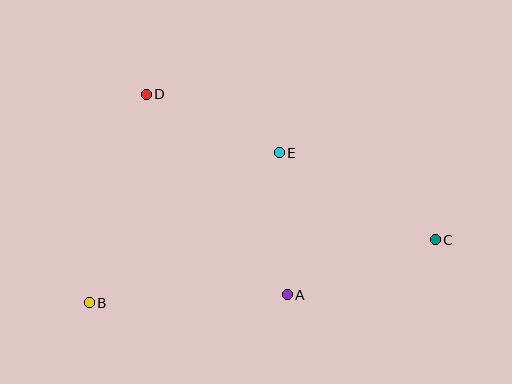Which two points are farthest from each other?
Points B and C are farthest from each other.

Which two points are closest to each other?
Points A and E are closest to each other.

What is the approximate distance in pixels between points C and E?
The distance between C and E is approximately 179 pixels.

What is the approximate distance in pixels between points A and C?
The distance between A and C is approximately 158 pixels.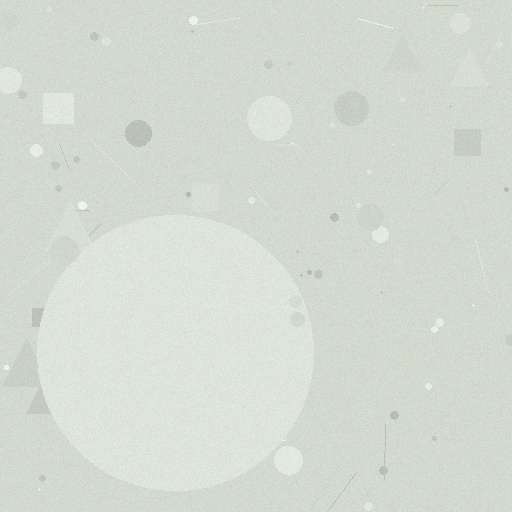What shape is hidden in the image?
A circle is hidden in the image.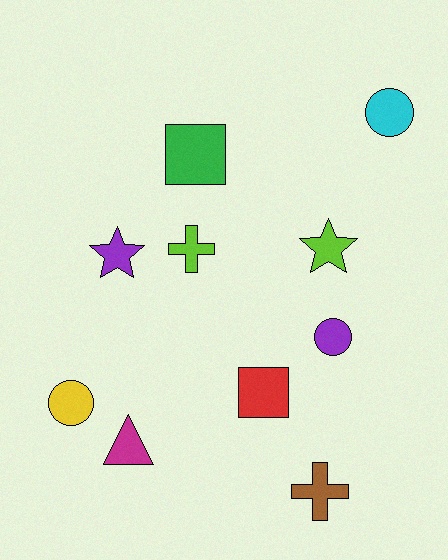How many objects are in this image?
There are 10 objects.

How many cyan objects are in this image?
There is 1 cyan object.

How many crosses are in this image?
There are 2 crosses.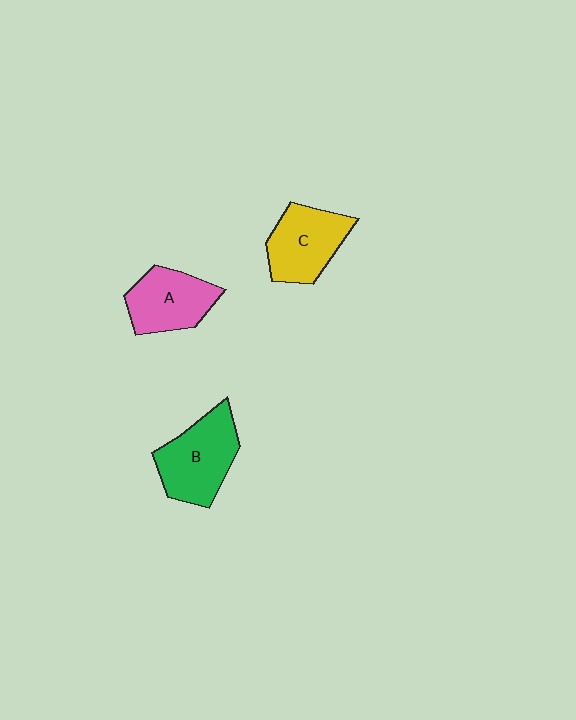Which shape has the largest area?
Shape B (green).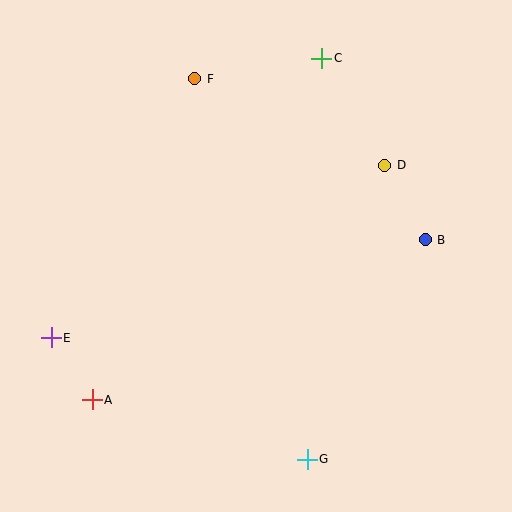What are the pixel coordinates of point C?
Point C is at (322, 58).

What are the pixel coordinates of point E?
Point E is at (51, 338).